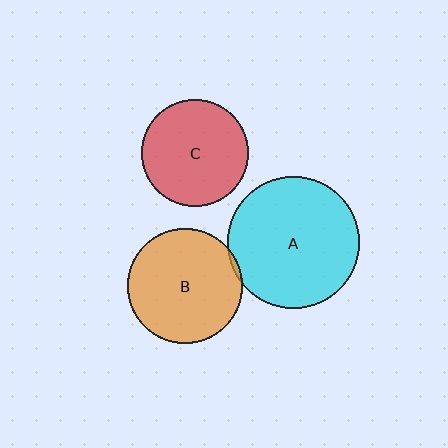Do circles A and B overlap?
Yes.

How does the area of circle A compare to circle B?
Approximately 1.3 times.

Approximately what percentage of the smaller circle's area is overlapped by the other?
Approximately 5%.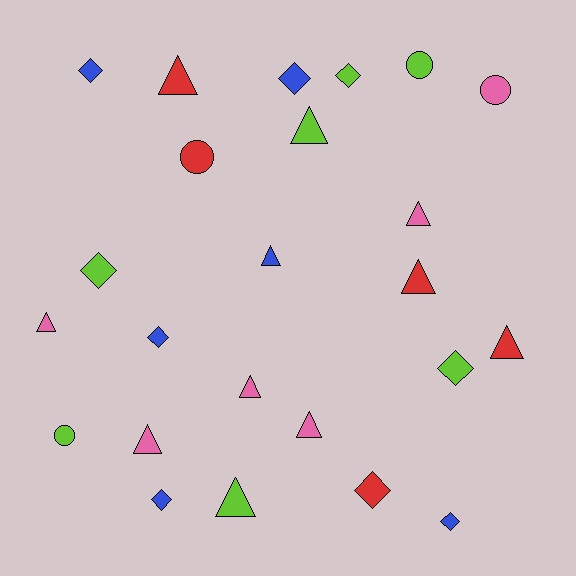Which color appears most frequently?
Lime, with 7 objects.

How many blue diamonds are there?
There are 5 blue diamonds.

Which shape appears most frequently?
Triangle, with 11 objects.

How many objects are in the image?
There are 24 objects.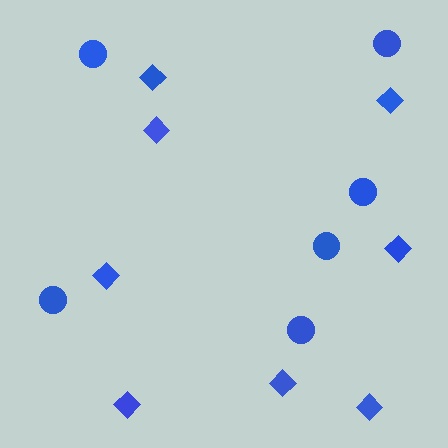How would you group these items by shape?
There are 2 groups: one group of diamonds (8) and one group of circles (6).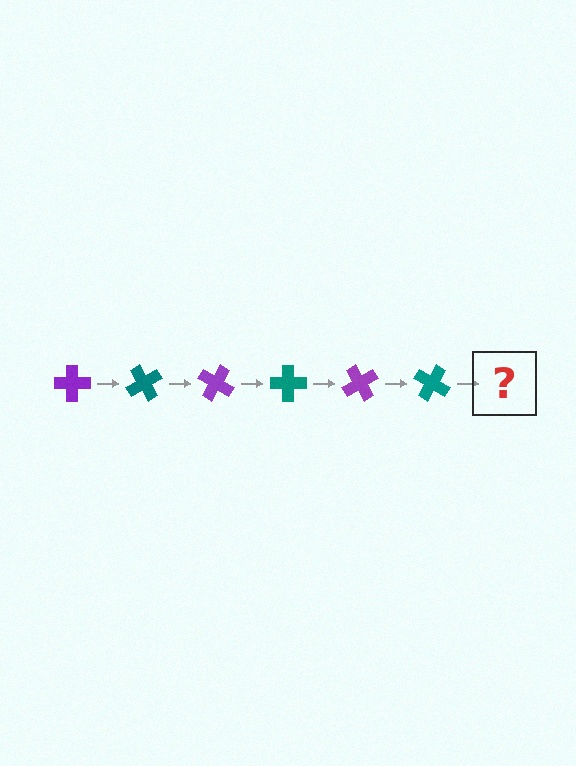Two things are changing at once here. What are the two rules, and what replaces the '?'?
The two rules are that it rotates 60 degrees each step and the color cycles through purple and teal. The '?' should be a purple cross, rotated 360 degrees from the start.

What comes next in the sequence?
The next element should be a purple cross, rotated 360 degrees from the start.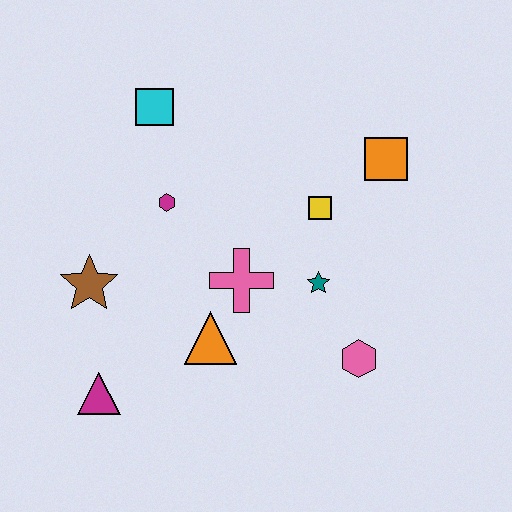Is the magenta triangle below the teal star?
Yes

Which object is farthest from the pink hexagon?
The cyan square is farthest from the pink hexagon.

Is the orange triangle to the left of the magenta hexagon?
No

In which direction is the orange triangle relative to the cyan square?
The orange triangle is below the cyan square.